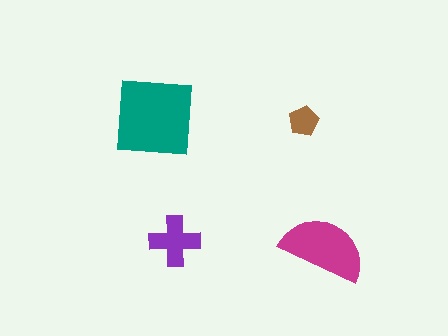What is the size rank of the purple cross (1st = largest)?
3rd.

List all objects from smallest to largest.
The brown pentagon, the purple cross, the magenta semicircle, the teal square.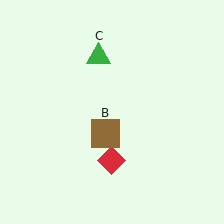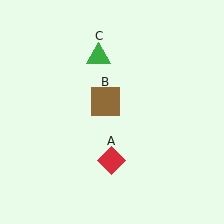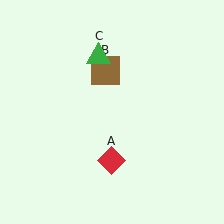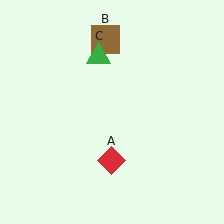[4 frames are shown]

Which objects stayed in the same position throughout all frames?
Red diamond (object A) and green triangle (object C) remained stationary.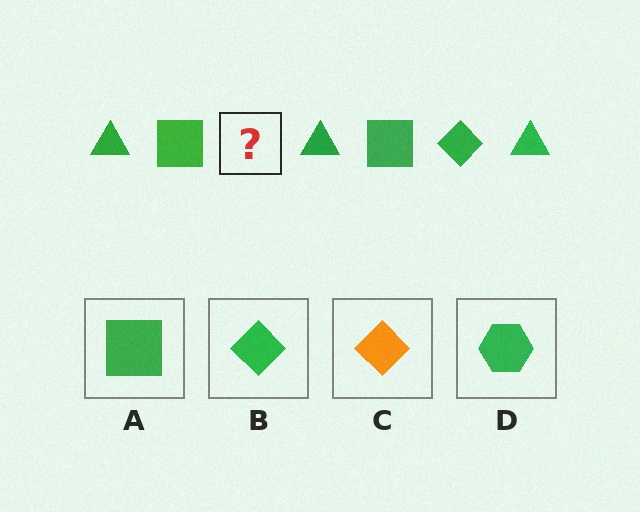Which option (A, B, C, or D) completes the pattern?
B.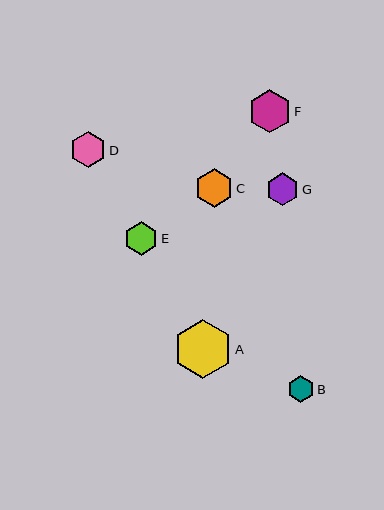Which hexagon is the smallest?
Hexagon B is the smallest with a size of approximately 27 pixels.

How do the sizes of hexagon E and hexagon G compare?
Hexagon E and hexagon G are approximately the same size.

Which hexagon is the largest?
Hexagon A is the largest with a size of approximately 58 pixels.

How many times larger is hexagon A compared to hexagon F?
Hexagon A is approximately 1.4 times the size of hexagon F.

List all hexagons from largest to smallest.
From largest to smallest: A, F, C, D, E, G, B.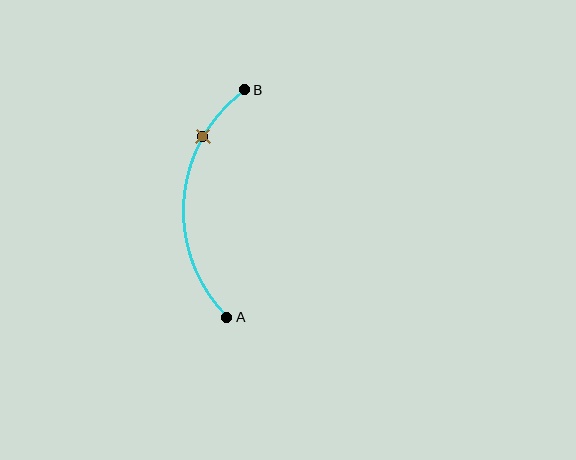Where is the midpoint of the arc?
The arc midpoint is the point on the curve farthest from the straight line joining A and B. It sits to the left of that line.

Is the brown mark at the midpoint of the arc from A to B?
No. The brown mark lies on the arc but is closer to endpoint B. The arc midpoint would be at the point on the curve equidistant along the arc from both A and B.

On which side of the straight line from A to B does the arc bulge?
The arc bulges to the left of the straight line connecting A and B.